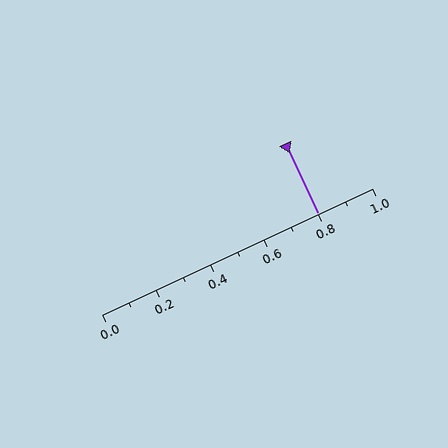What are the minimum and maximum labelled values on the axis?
The axis runs from 0.0 to 1.0.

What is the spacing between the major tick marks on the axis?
The major ticks are spaced 0.2 apart.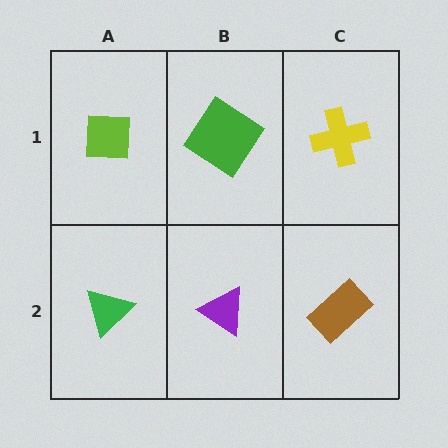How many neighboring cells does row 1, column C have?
2.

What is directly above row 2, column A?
A lime square.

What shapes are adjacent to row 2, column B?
A green diamond (row 1, column B), a green triangle (row 2, column A), a brown rectangle (row 2, column C).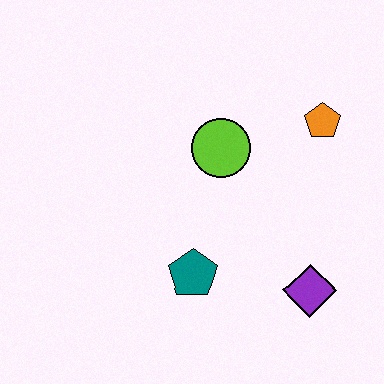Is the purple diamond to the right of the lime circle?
Yes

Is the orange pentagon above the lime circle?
Yes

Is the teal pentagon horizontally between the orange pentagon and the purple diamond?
No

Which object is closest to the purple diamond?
The teal pentagon is closest to the purple diamond.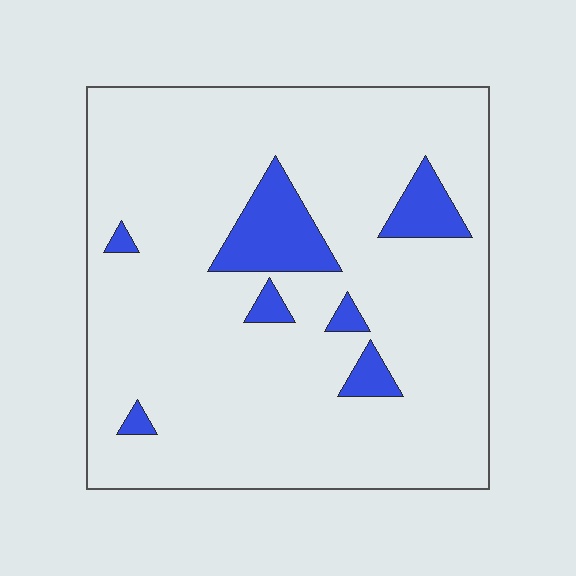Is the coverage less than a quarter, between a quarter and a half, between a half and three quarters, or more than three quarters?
Less than a quarter.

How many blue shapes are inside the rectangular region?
7.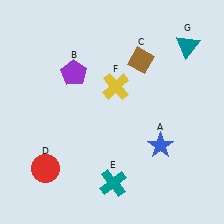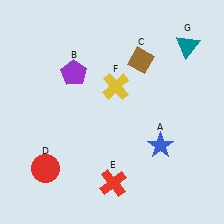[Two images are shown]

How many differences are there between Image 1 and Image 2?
There is 1 difference between the two images.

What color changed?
The cross (E) changed from teal in Image 1 to red in Image 2.